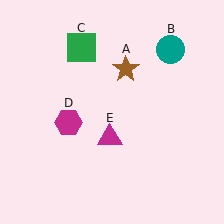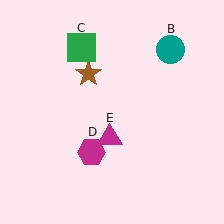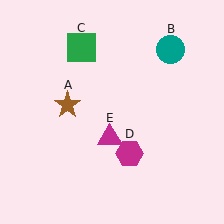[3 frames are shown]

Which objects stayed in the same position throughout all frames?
Teal circle (object B) and green square (object C) and magenta triangle (object E) remained stationary.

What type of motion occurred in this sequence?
The brown star (object A), magenta hexagon (object D) rotated counterclockwise around the center of the scene.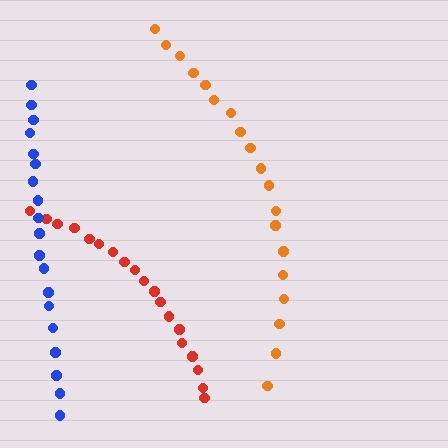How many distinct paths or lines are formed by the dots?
There are 3 distinct paths.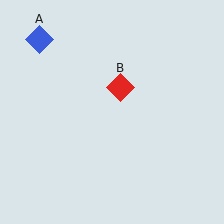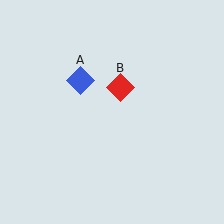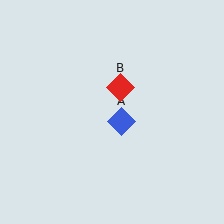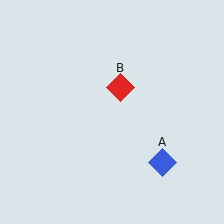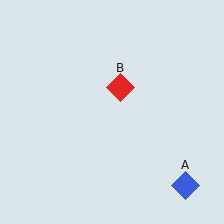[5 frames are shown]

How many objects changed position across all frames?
1 object changed position: blue diamond (object A).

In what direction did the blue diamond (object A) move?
The blue diamond (object A) moved down and to the right.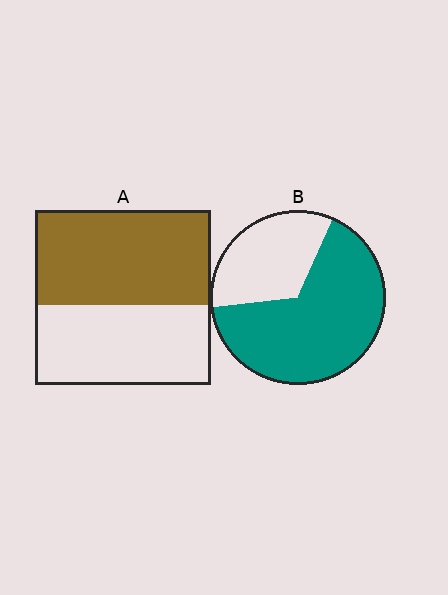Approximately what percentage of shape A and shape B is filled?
A is approximately 55% and B is approximately 65%.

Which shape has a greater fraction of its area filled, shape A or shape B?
Shape B.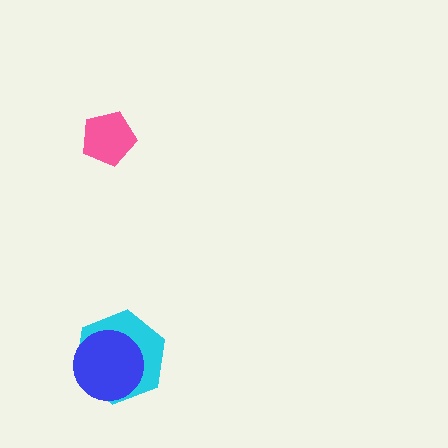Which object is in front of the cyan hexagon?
The blue circle is in front of the cyan hexagon.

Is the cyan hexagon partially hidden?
Yes, it is partially covered by another shape.